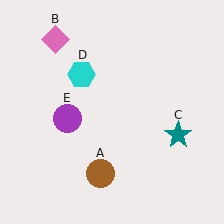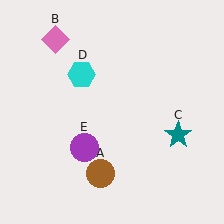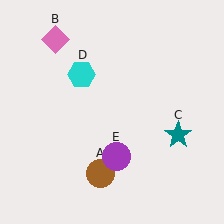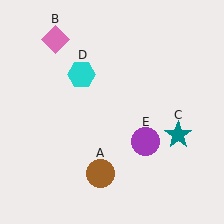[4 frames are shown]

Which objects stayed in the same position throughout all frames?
Brown circle (object A) and pink diamond (object B) and teal star (object C) and cyan hexagon (object D) remained stationary.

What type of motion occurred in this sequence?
The purple circle (object E) rotated counterclockwise around the center of the scene.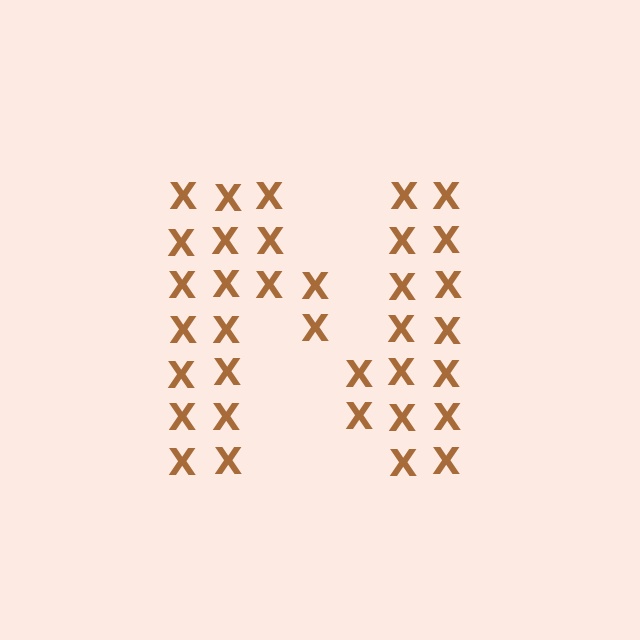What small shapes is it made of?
It is made of small letter X's.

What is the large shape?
The large shape is the letter N.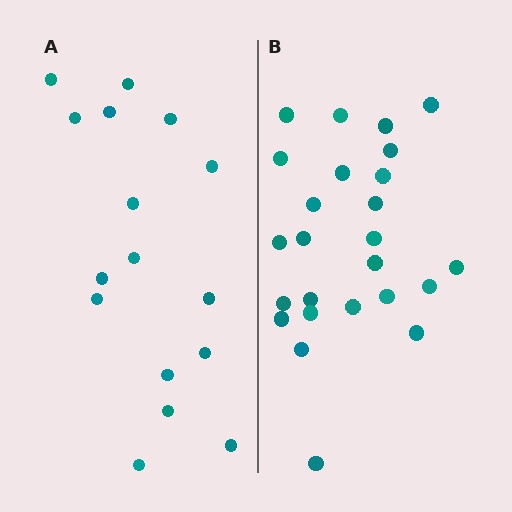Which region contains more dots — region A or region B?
Region B (the right region) has more dots.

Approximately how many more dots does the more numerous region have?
Region B has roughly 8 or so more dots than region A.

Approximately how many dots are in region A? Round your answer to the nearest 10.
About 20 dots. (The exact count is 16, which rounds to 20.)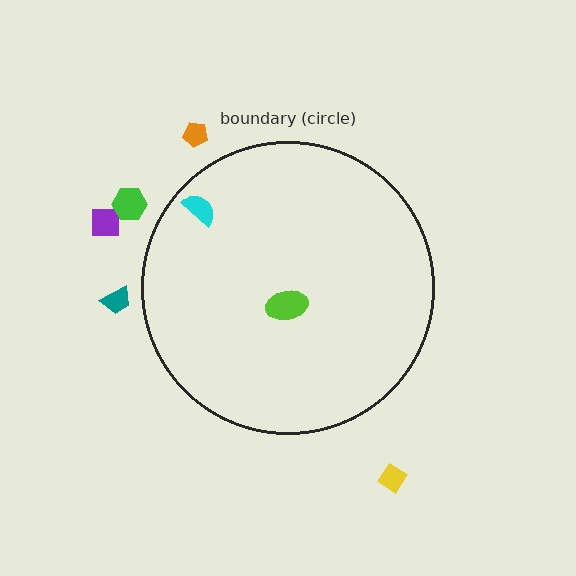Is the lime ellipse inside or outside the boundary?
Inside.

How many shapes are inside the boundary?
2 inside, 5 outside.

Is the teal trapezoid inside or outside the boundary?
Outside.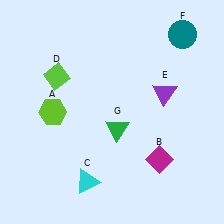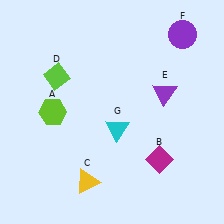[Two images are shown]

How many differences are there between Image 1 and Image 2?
There are 3 differences between the two images.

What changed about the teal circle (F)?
In Image 1, F is teal. In Image 2, it changed to purple.